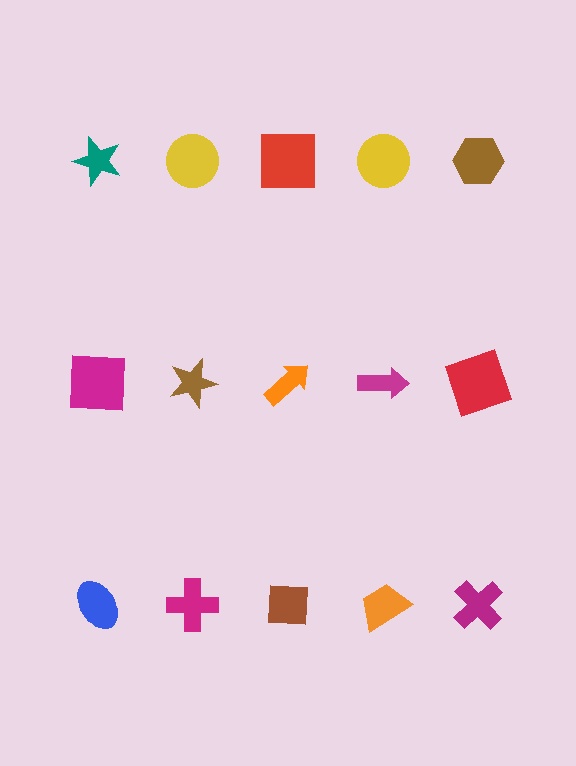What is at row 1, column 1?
A teal star.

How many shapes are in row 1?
5 shapes.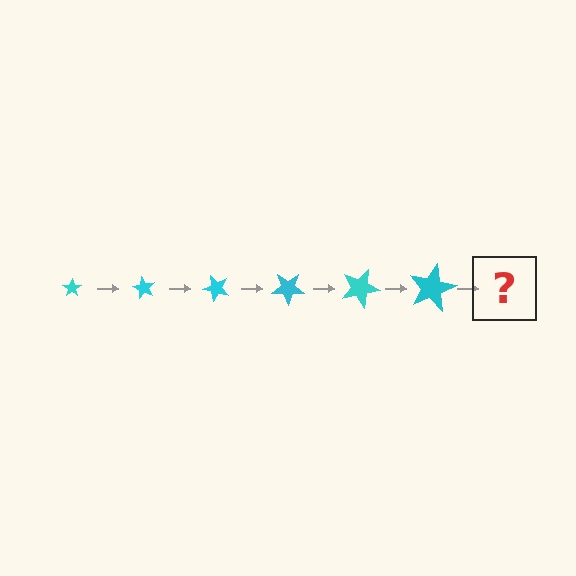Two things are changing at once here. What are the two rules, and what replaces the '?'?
The two rules are that the star grows larger each step and it rotates 60 degrees each step. The '?' should be a star, larger than the previous one and rotated 360 degrees from the start.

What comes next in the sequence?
The next element should be a star, larger than the previous one and rotated 360 degrees from the start.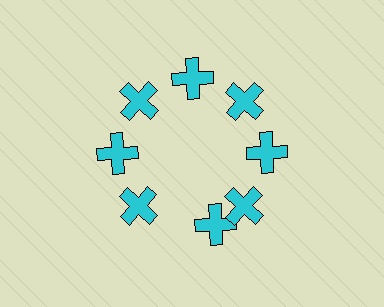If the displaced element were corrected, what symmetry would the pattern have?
It would have 8-fold rotational symmetry — the pattern would map onto itself every 45 degrees.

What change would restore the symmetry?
The symmetry would be restored by rotating it back into even spacing with its neighbors so that all 8 crosses sit at equal angles and equal distance from the center.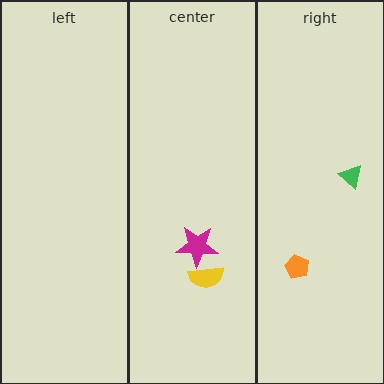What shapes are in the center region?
The yellow semicircle, the magenta star.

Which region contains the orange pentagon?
The right region.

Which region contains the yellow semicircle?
The center region.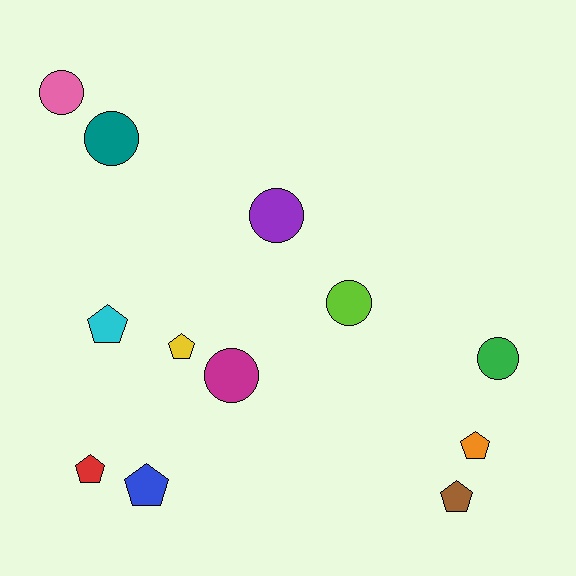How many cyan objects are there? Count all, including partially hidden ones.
There is 1 cyan object.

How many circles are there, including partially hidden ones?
There are 6 circles.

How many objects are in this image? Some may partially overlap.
There are 12 objects.